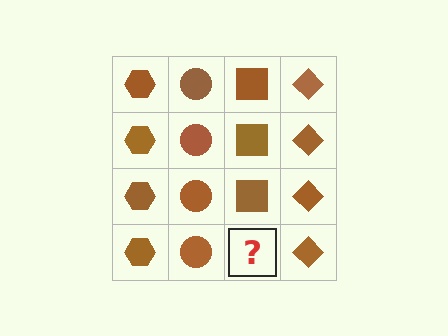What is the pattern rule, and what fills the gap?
The rule is that each column has a consistent shape. The gap should be filled with a brown square.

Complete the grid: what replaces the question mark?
The question mark should be replaced with a brown square.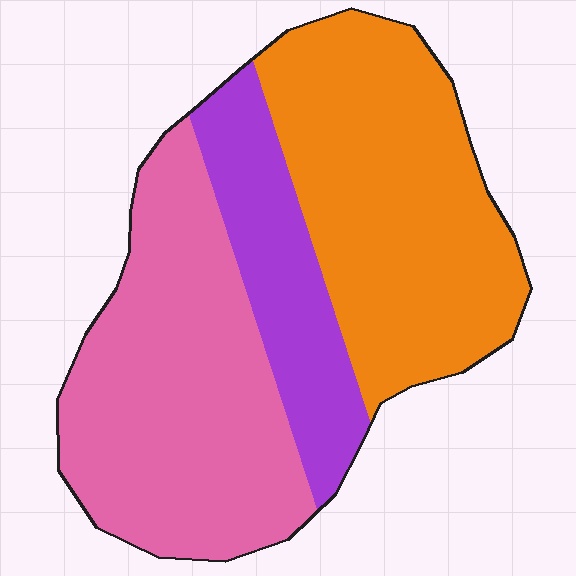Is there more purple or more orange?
Orange.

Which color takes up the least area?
Purple, at roughly 20%.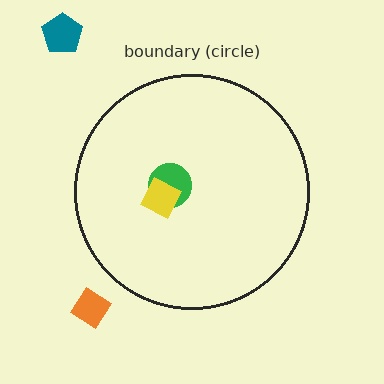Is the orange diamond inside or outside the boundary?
Outside.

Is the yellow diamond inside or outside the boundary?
Inside.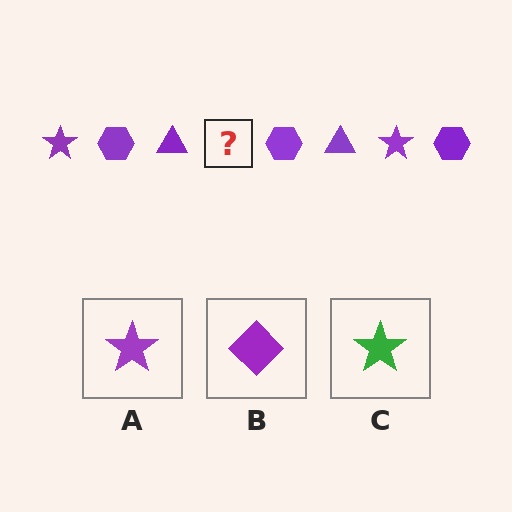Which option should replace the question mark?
Option A.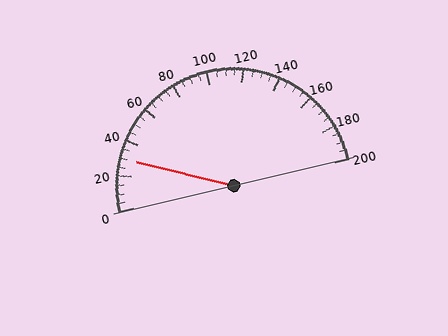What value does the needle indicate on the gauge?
The needle indicates approximately 30.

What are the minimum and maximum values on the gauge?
The gauge ranges from 0 to 200.